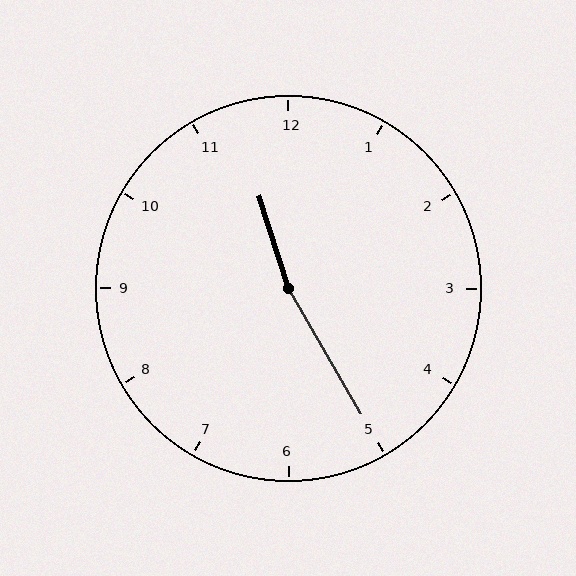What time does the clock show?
11:25.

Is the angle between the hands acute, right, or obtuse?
It is obtuse.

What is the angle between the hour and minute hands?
Approximately 168 degrees.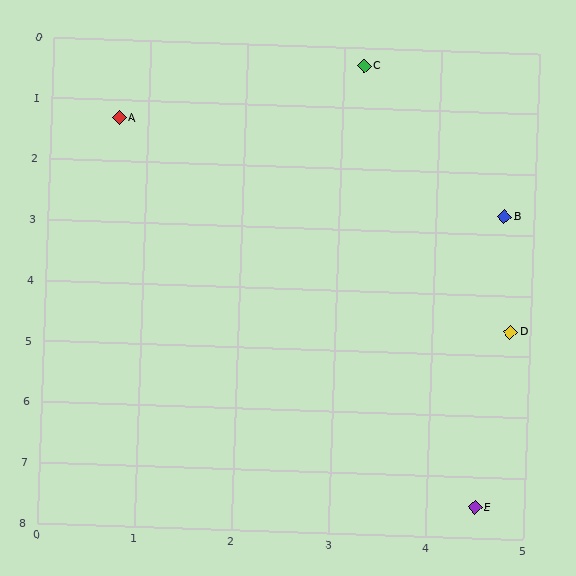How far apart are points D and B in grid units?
Points D and B are about 1.9 grid units apart.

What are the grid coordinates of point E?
Point E is at approximately (4.5, 7.5).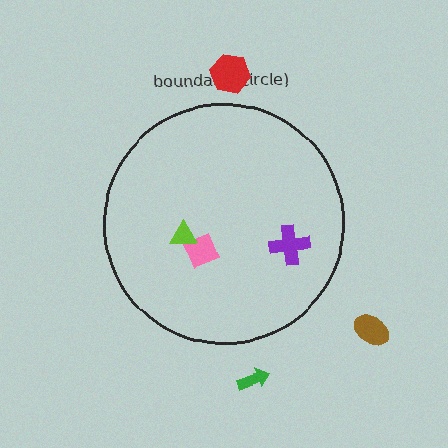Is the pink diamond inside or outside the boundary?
Inside.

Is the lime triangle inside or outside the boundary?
Inside.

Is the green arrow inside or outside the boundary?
Outside.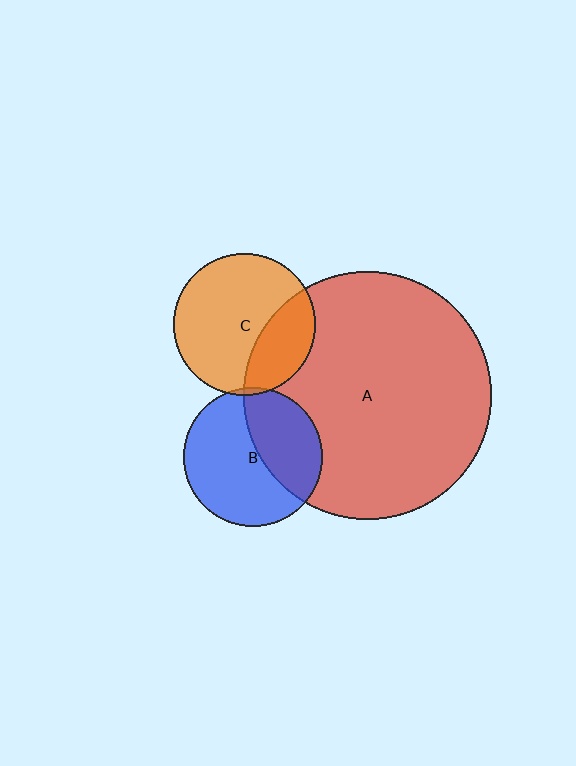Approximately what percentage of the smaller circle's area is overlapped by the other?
Approximately 30%.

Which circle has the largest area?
Circle A (red).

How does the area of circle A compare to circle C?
Approximately 3.0 times.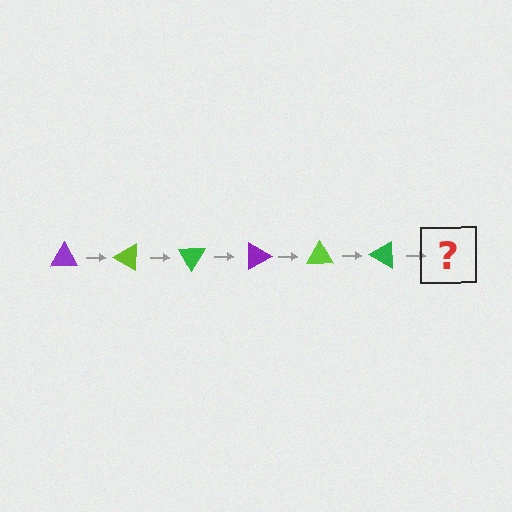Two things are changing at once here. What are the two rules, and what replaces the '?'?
The two rules are that it rotates 30 degrees each step and the color cycles through purple, lime, and green. The '?' should be a purple triangle, rotated 180 degrees from the start.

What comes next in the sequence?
The next element should be a purple triangle, rotated 180 degrees from the start.